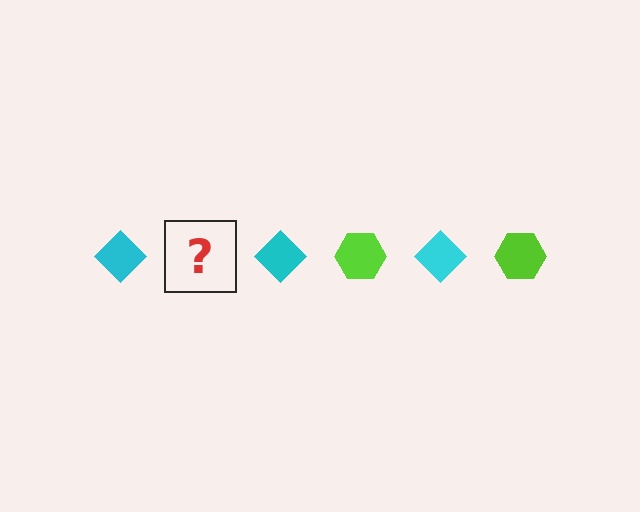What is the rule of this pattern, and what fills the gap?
The rule is that the pattern alternates between cyan diamond and lime hexagon. The gap should be filled with a lime hexagon.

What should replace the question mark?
The question mark should be replaced with a lime hexagon.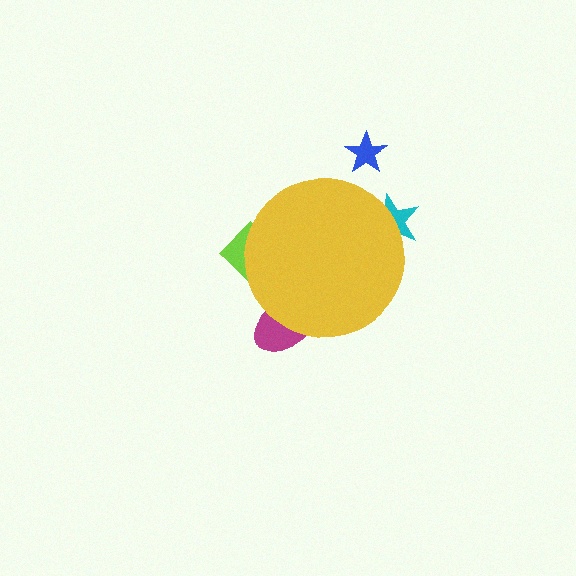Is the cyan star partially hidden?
Yes, the cyan star is partially hidden behind the yellow circle.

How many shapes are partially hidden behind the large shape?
3 shapes are partially hidden.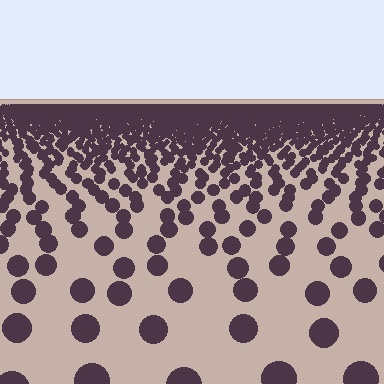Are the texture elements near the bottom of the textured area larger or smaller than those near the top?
Larger. Near the bottom, elements are closer to the viewer and appear at a bigger on-screen size.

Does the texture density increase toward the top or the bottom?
Density increases toward the top.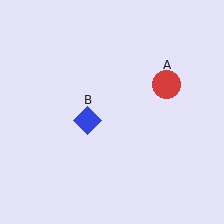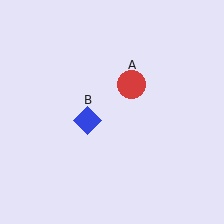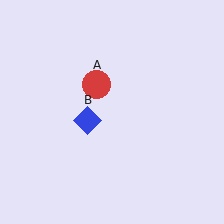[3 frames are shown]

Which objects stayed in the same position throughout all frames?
Blue diamond (object B) remained stationary.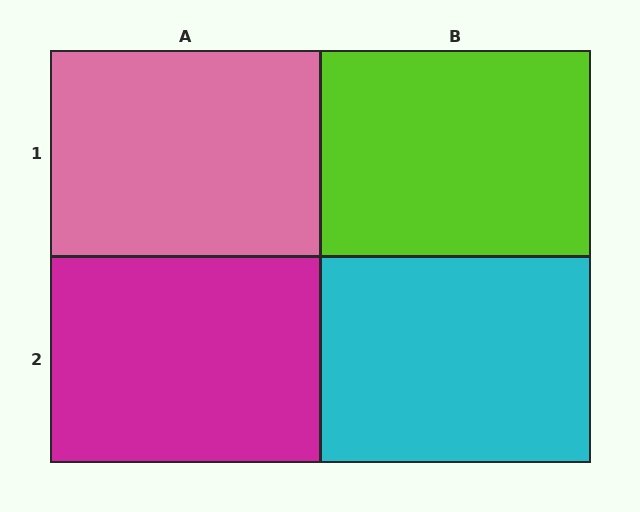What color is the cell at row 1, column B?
Lime.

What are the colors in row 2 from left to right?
Magenta, cyan.